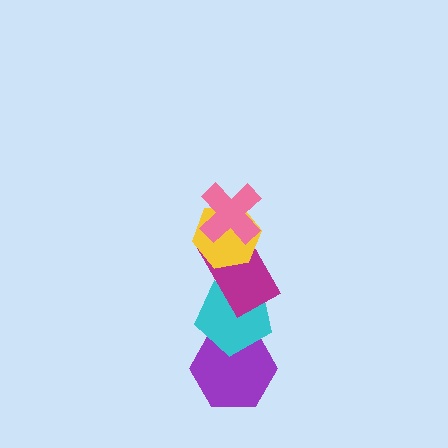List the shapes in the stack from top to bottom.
From top to bottom: the pink cross, the yellow hexagon, the magenta rectangle, the cyan pentagon, the purple hexagon.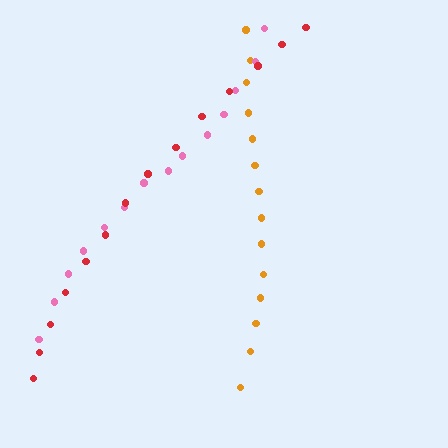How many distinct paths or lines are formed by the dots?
There are 3 distinct paths.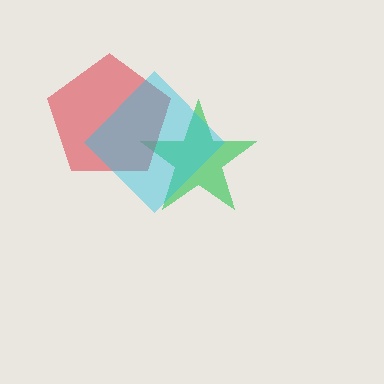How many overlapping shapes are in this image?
There are 3 overlapping shapes in the image.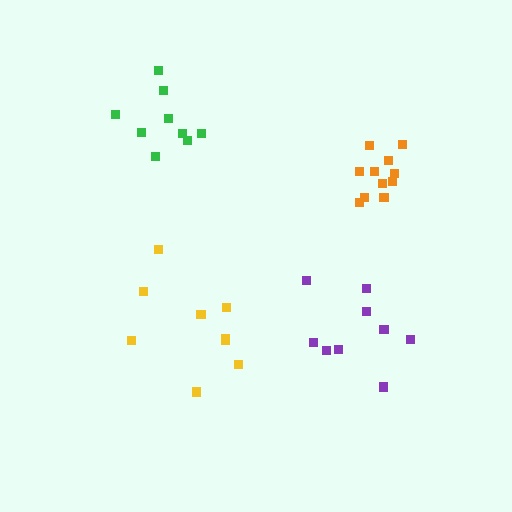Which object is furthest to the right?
The orange cluster is rightmost.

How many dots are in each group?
Group 1: 9 dots, Group 2: 9 dots, Group 3: 11 dots, Group 4: 9 dots (38 total).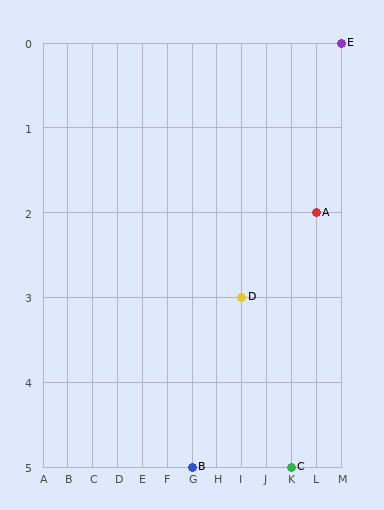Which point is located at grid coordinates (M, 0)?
Point E is at (M, 0).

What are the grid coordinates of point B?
Point B is at grid coordinates (G, 5).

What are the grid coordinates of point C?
Point C is at grid coordinates (K, 5).